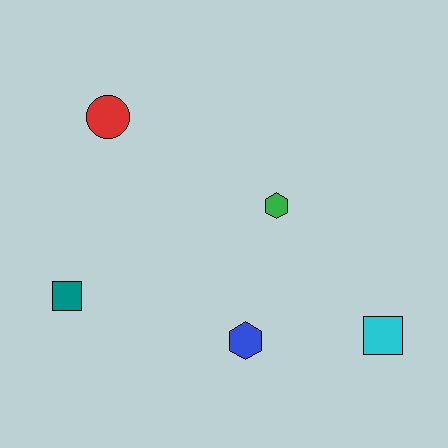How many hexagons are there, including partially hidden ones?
There are 2 hexagons.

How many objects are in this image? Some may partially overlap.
There are 5 objects.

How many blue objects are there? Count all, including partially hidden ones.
There is 1 blue object.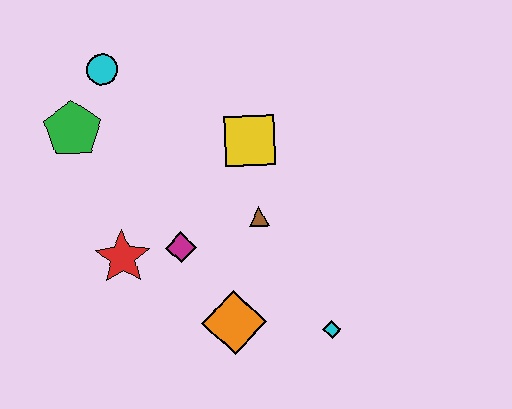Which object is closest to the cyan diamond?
The orange diamond is closest to the cyan diamond.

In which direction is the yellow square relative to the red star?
The yellow square is to the right of the red star.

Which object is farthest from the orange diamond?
The cyan circle is farthest from the orange diamond.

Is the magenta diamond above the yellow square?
No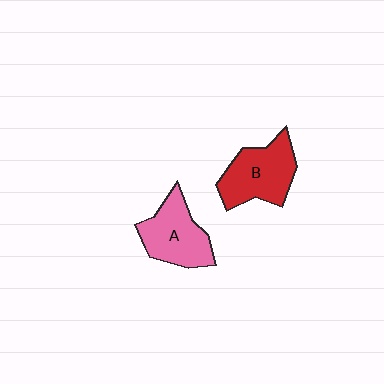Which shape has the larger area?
Shape B (red).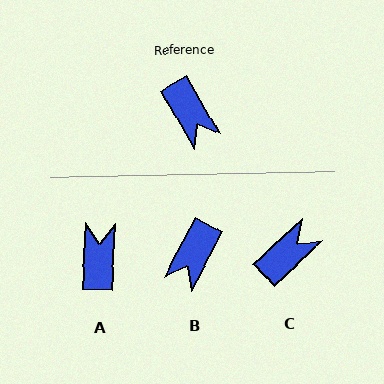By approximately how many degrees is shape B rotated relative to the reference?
Approximately 58 degrees clockwise.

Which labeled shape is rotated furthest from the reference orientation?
A, about 147 degrees away.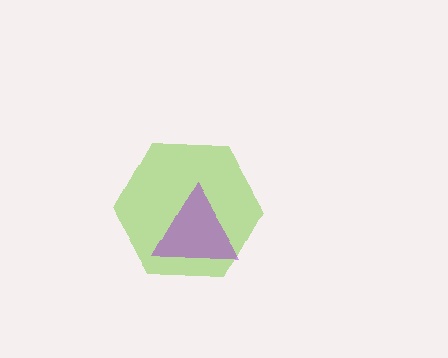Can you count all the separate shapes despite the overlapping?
Yes, there are 2 separate shapes.